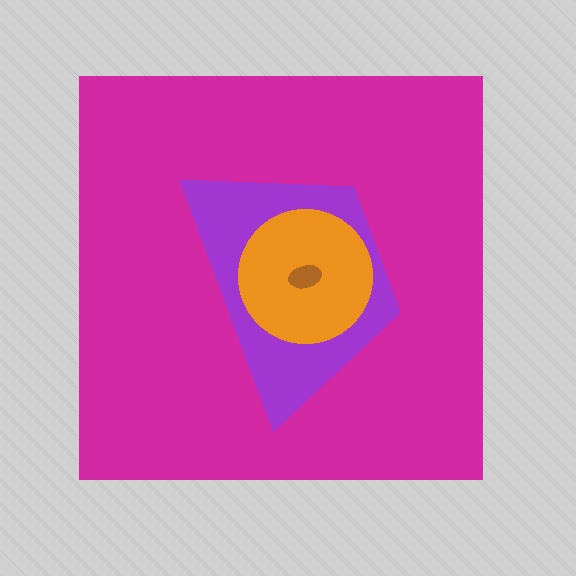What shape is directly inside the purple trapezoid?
The orange circle.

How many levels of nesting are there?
4.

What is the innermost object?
The brown ellipse.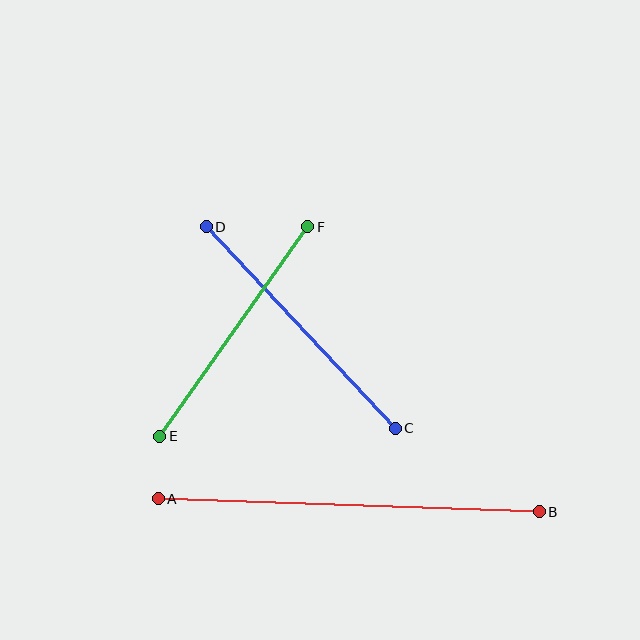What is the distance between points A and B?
The distance is approximately 381 pixels.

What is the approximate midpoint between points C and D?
The midpoint is at approximately (301, 327) pixels.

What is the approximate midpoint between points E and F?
The midpoint is at approximately (234, 331) pixels.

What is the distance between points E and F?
The distance is approximately 256 pixels.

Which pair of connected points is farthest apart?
Points A and B are farthest apart.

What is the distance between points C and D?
The distance is approximately 277 pixels.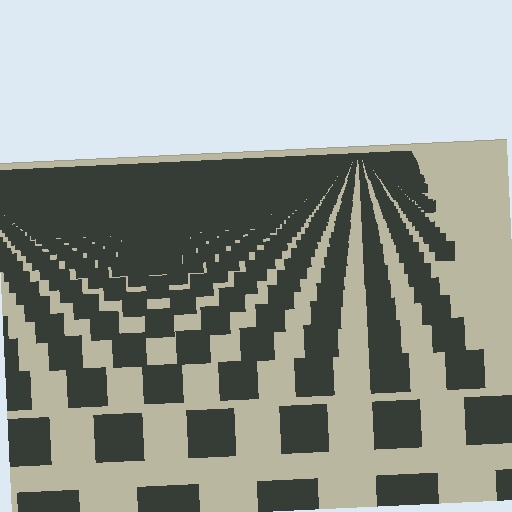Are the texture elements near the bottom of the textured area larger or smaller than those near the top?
Larger. Near the bottom, elements are closer to the viewer and appear at a bigger on-screen size.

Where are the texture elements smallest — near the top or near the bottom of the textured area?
Near the top.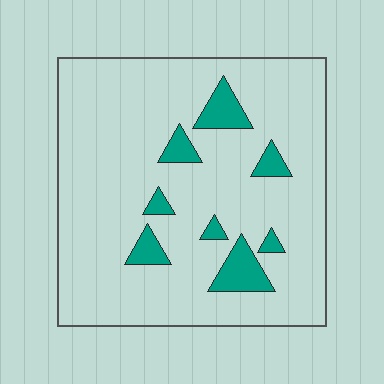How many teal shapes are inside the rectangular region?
8.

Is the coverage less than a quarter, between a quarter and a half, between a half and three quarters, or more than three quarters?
Less than a quarter.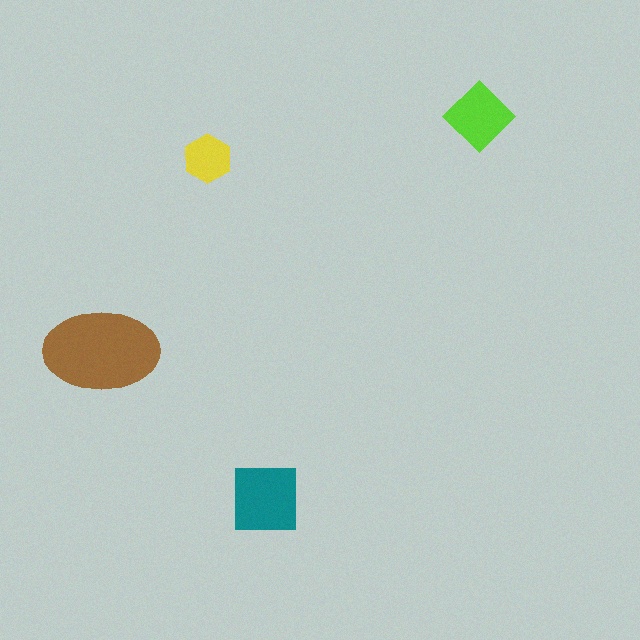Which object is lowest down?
The teal square is bottommost.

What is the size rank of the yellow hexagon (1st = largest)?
4th.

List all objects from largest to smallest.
The brown ellipse, the teal square, the lime diamond, the yellow hexagon.